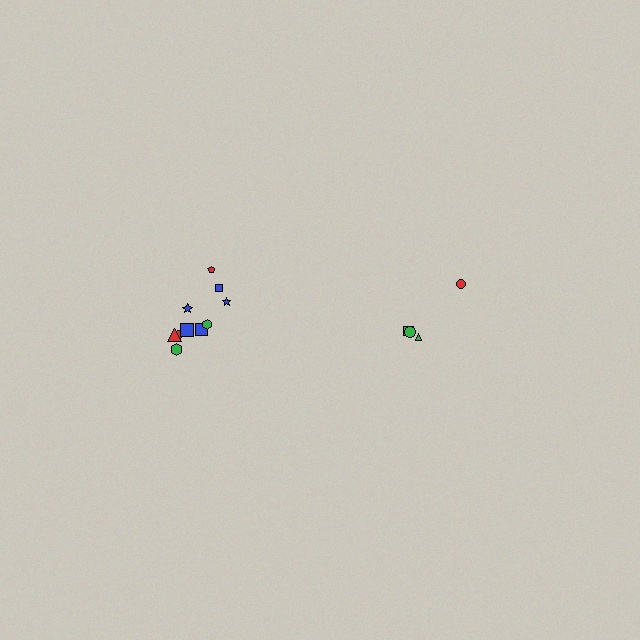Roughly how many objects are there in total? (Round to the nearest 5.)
Roughly 15 objects in total.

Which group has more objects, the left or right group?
The left group.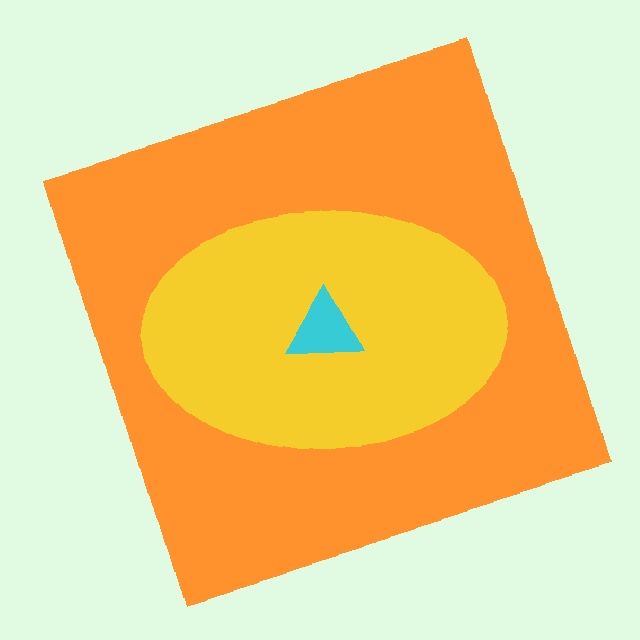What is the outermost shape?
The orange square.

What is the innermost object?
The cyan triangle.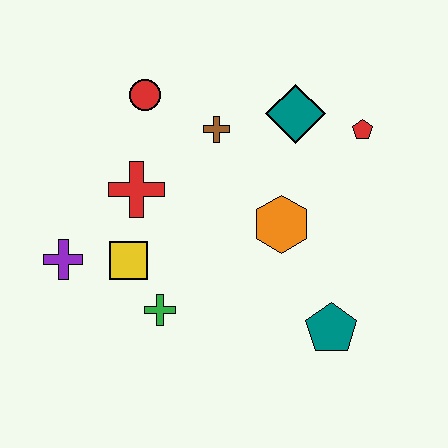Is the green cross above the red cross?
No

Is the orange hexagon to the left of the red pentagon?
Yes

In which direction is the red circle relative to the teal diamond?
The red circle is to the left of the teal diamond.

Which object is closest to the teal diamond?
The red pentagon is closest to the teal diamond.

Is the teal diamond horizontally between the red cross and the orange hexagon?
No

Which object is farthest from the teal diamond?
The purple cross is farthest from the teal diamond.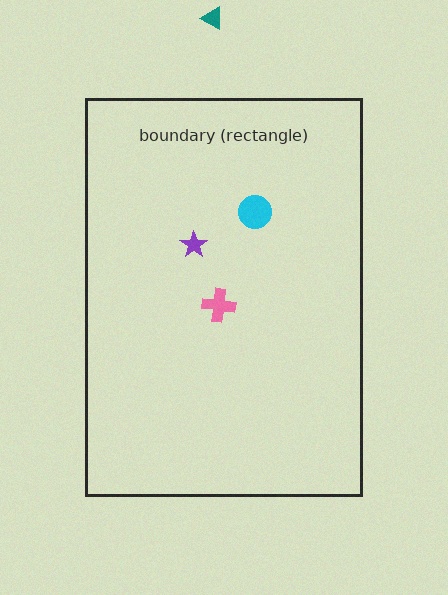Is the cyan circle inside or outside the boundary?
Inside.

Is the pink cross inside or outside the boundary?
Inside.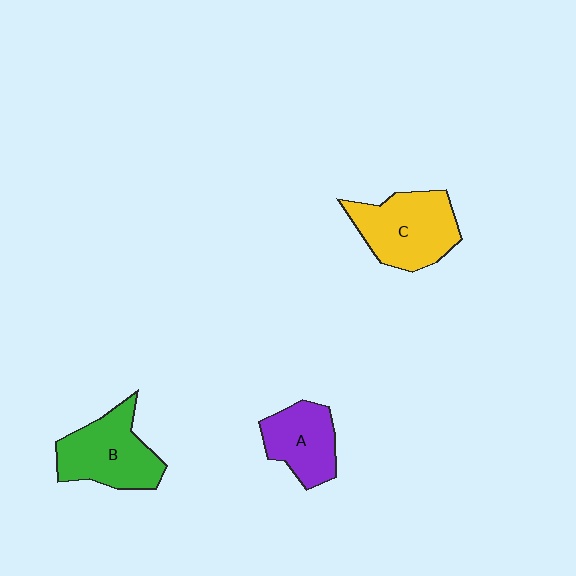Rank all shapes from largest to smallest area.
From largest to smallest: C (yellow), B (green), A (purple).